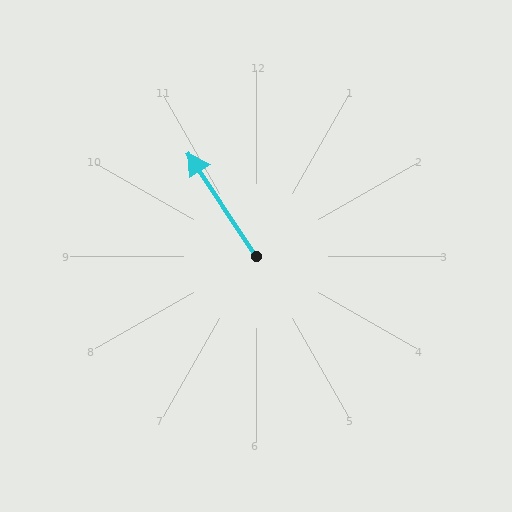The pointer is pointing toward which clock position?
Roughly 11 o'clock.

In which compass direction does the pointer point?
Northwest.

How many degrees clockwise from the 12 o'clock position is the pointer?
Approximately 327 degrees.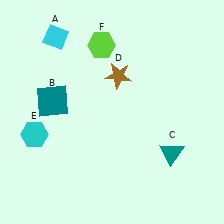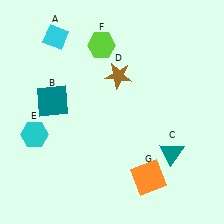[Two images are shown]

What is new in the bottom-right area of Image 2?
An orange square (G) was added in the bottom-right area of Image 2.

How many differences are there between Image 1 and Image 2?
There is 1 difference between the two images.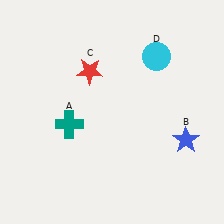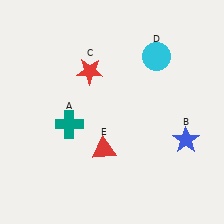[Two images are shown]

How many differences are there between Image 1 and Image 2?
There is 1 difference between the two images.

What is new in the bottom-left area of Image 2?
A red triangle (E) was added in the bottom-left area of Image 2.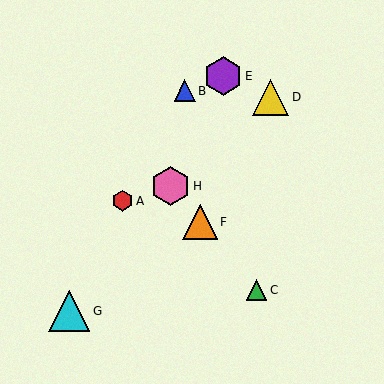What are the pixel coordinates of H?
Object H is at (170, 186).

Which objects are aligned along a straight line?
Objects C, F, H are aligned along a straight line.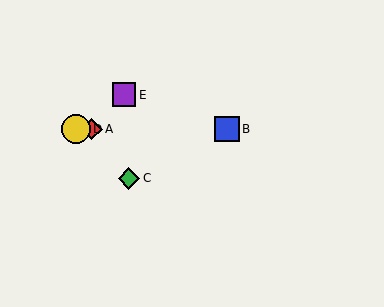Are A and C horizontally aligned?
No, A is at y≈129 and C is at y≈178.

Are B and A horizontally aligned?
Yes, both are at y≈129.